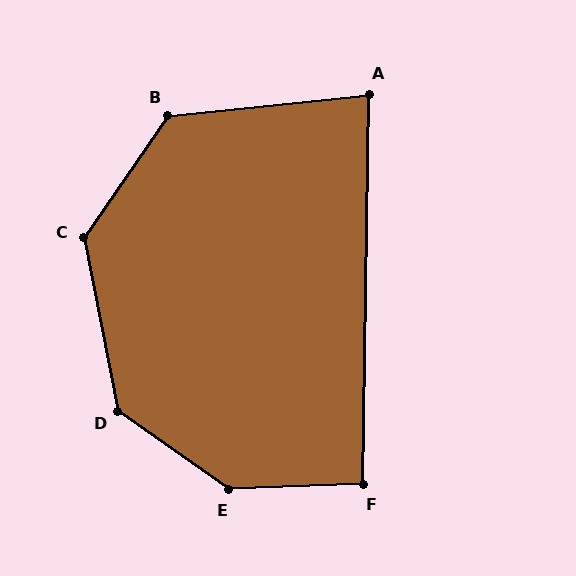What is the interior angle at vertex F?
Approximately 93 degrees (approximately right).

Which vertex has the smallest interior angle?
A, at approximately 83 degrees.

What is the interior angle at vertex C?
Approximately 135 degrees (obtuse).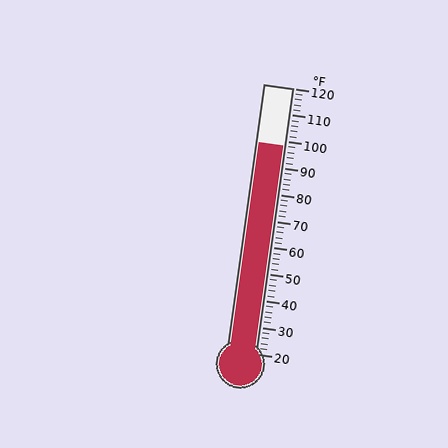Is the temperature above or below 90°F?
The temperature is above 90°F.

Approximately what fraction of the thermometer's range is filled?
The thermometer is filled to approximately 80% of its range.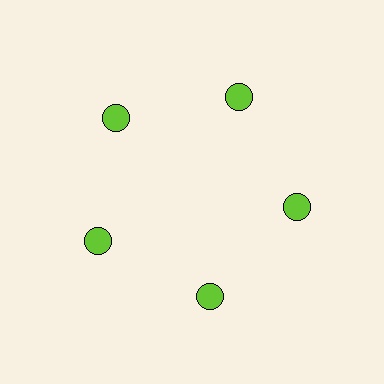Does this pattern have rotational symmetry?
Yes, this pattern has 5-fold rotational symmetry. It looks the same after rotating 72 degrees around the center.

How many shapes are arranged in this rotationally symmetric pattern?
There are 5 shapes, arranged in 5 groups of 1.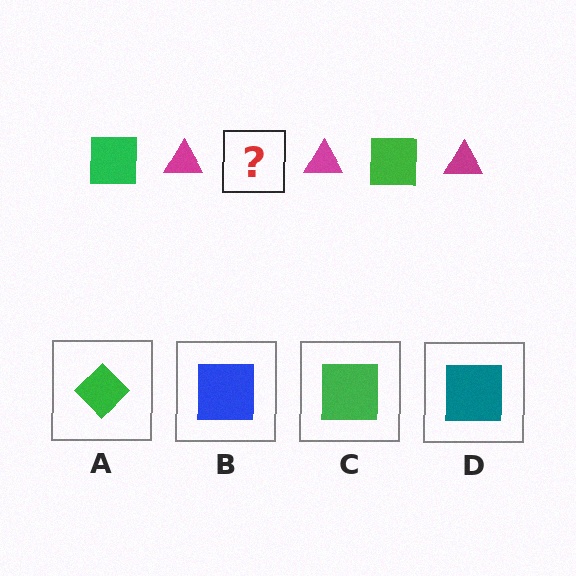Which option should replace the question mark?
Option C.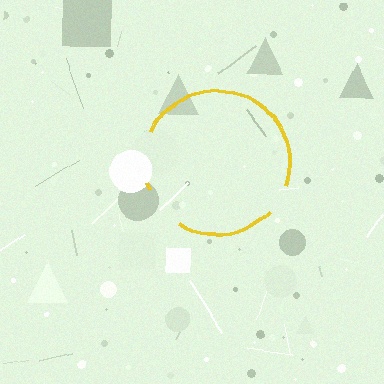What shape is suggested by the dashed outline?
The dashed outline suggests a circle.